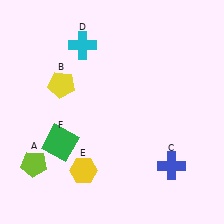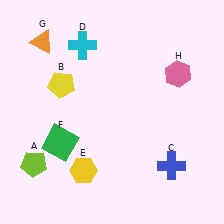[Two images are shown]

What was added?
An orange triangle (G), a pink hexagon (H) were added in Image 2.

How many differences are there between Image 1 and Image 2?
There are 2 differences between the two images.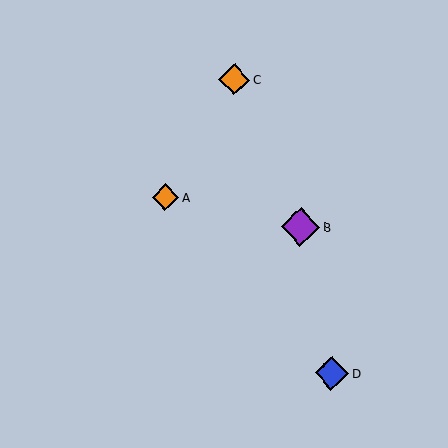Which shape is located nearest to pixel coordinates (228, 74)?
The orange diamond (labeled C) at (234, 80) is nearest to that location.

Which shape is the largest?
The purple diamond (labeled B) is the largest.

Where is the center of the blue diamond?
The center of the blue diamond is at (332, 373).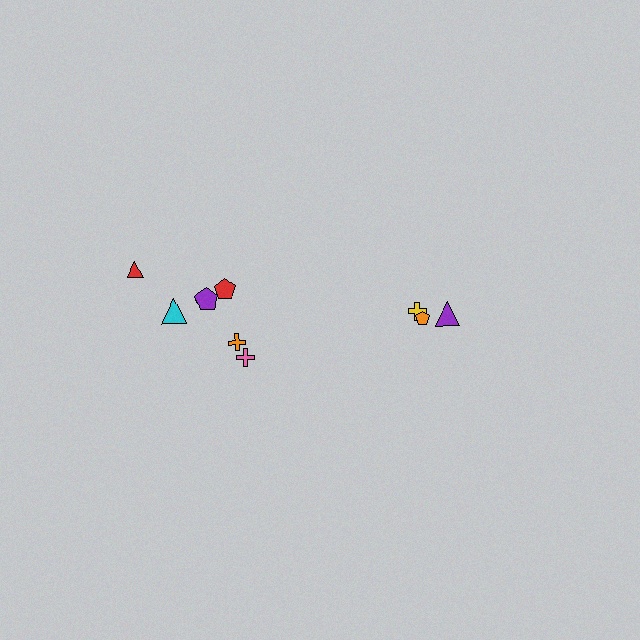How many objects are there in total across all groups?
There are 9 objects.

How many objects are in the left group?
There are 6 objects.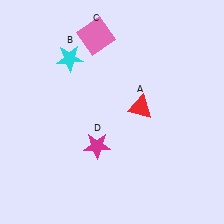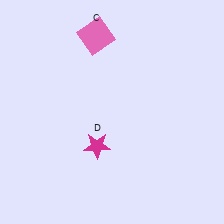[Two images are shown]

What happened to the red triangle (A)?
The red triangle (A) was removed in Image 2. It was in the top-right area of Image 1.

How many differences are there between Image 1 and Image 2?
There are 2 differences between the two images.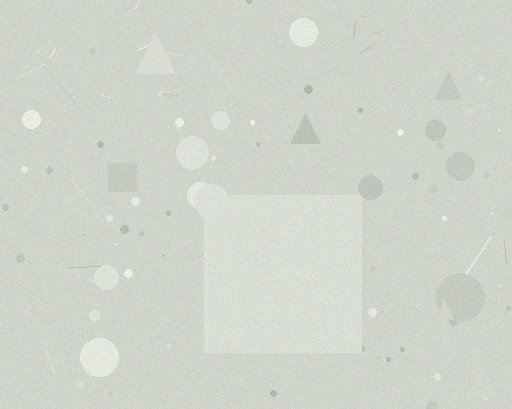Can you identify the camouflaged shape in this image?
The camouflaged shape is a square.